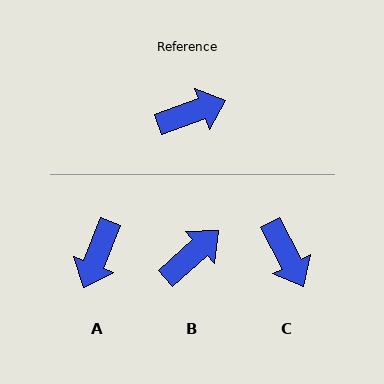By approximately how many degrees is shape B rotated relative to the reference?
Approximately 22 degrees counter-clockwise.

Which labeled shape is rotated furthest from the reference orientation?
A, about 132 degrees away.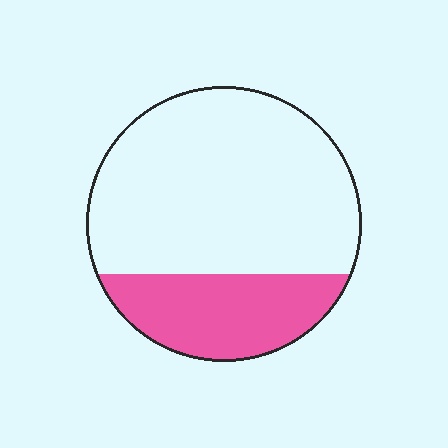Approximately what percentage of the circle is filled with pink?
Approximately 25%.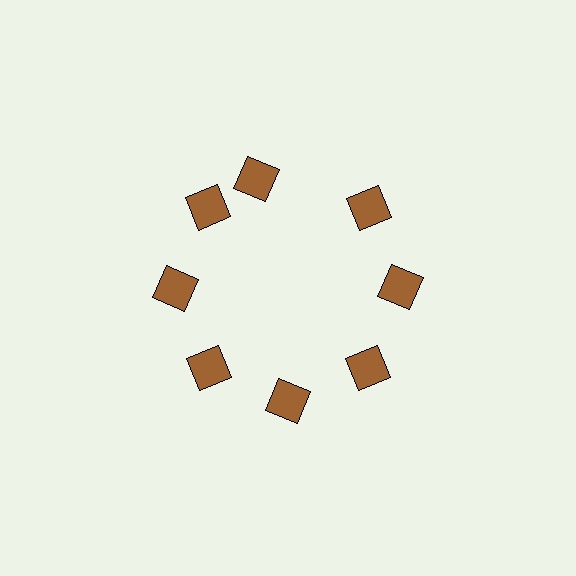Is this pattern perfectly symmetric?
No. The 8 brown diamonds are arranged in a ring, but one element near the 12 o'clock position is rotated out of alignment along the ring, breaking the 8-fold rotational symmetry.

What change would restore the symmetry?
The symmetry would be restored by rotating it back into even spacing with its neighbors so that all 8 diamonds sit at equal angles and equal distance from the center.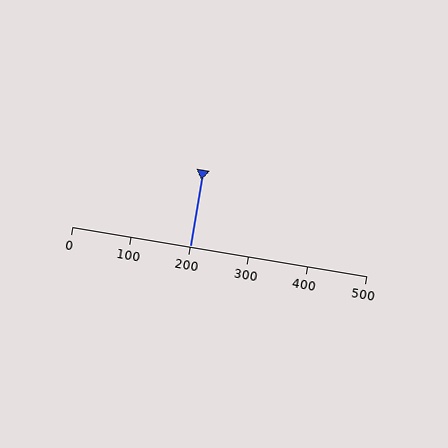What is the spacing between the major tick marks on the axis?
The major ticks are spaced 100 apart.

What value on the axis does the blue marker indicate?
The marker indicates approximately 200.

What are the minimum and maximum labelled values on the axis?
The axis runs from 0 to 500.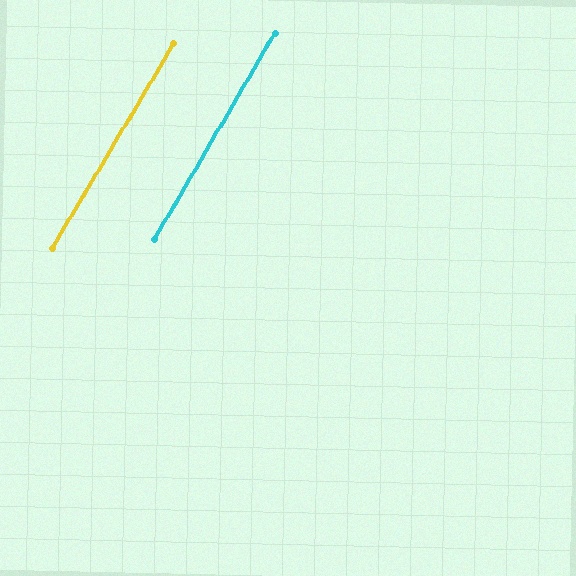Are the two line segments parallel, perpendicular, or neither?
Parallel — their directions differ by only 0.3°.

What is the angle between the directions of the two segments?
Approximately 0 degrees.